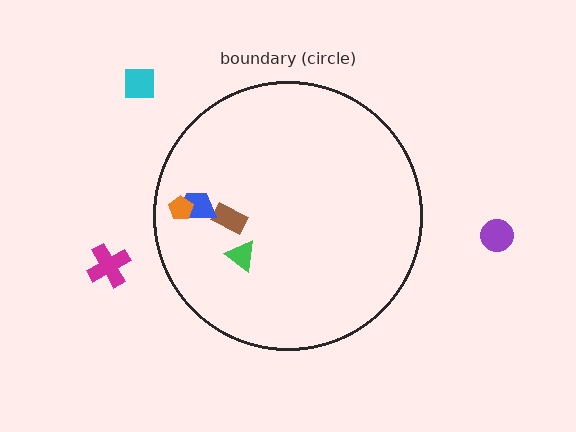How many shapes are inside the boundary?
4 inside, 3 outside.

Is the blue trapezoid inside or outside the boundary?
Inside.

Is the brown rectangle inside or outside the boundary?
Inside.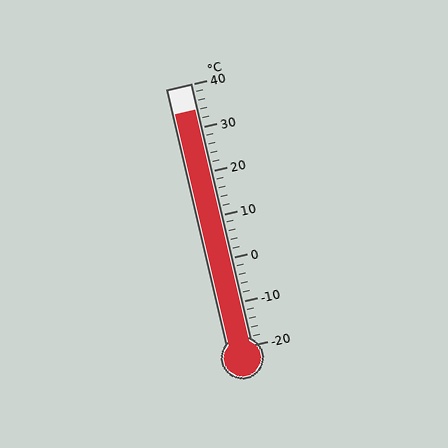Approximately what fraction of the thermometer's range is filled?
The thermometer is filled to approximately 90% of its range.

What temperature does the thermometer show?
The thermometer shows approximately 34°C.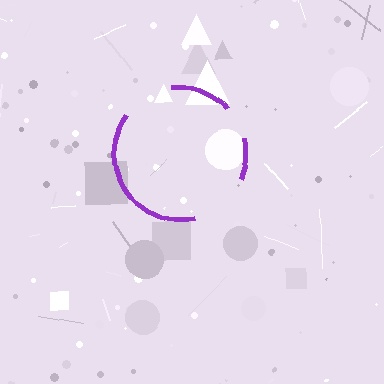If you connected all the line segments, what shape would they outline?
They would outline a circle.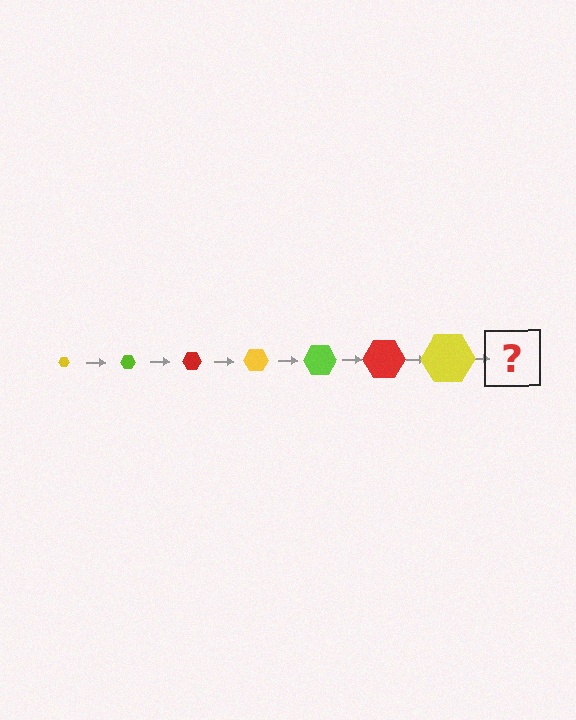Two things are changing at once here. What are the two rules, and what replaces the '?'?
The two rules are that the hexagon grows larger each step and the color cycles through yellow, lime, and red. The '?' should be a lime hexagon, larger than the previous one.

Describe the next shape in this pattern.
It should be a lime hexagon, larger than the previous one.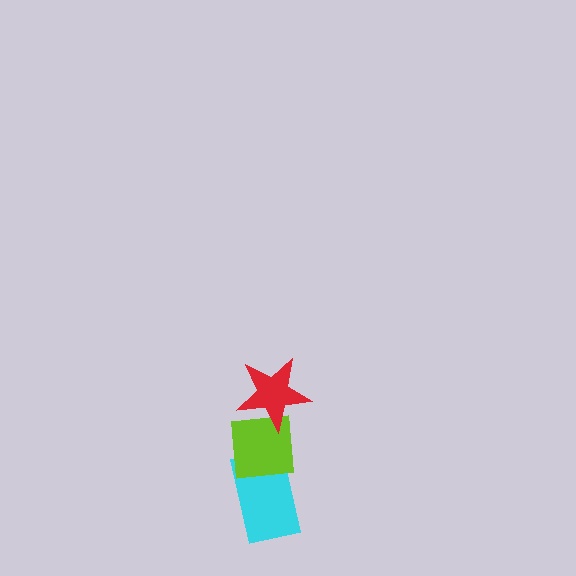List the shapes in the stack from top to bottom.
From top to bottom: the red star, the lime square, the cyan rectangle.